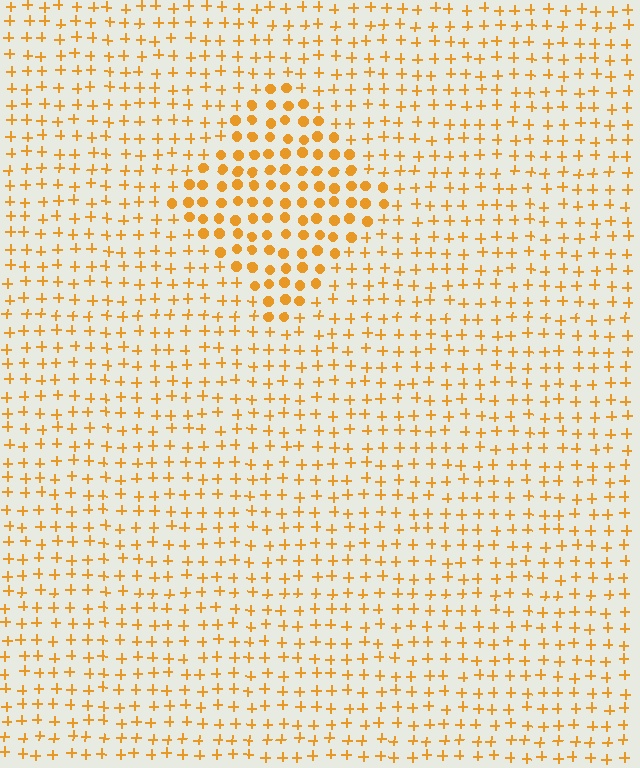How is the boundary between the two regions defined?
The boundary is defined by a change in element shape: circles inside vs. plus signs outside. All elements share the same color and spacing.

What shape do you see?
I see a diamond.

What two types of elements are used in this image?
The image uses circles inside the diamond region and plus signs outside it.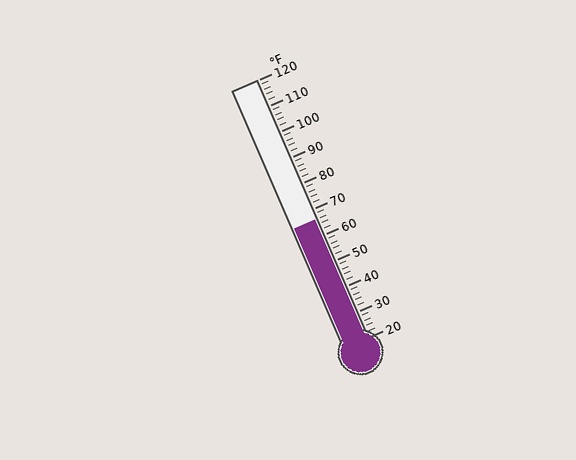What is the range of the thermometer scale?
The thermometer scale ranges from 20°F to 120°F.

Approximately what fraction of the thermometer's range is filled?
The thermometer is filled to approximately 45% of its range.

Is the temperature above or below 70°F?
The temperature is below 70°F.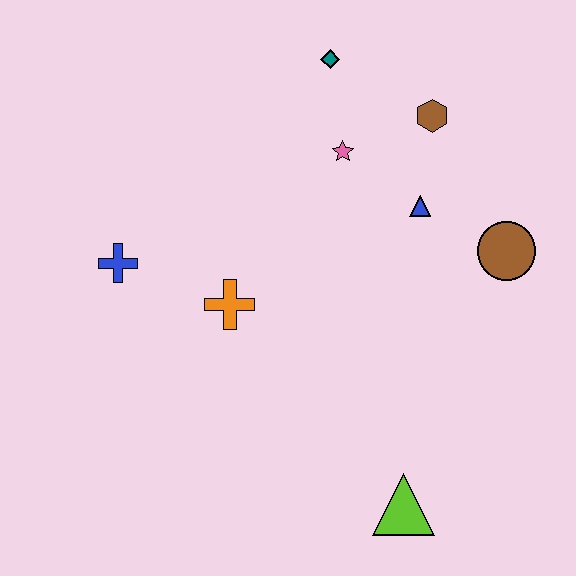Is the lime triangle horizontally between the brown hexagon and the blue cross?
Yes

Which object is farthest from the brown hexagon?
The lime triangle is farthest from the brown hexagon.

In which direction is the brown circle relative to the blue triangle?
The brown circle is to the right of the blue triangle.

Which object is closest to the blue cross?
The orange cross is closest to the blue cross.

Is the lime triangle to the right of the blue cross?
Yes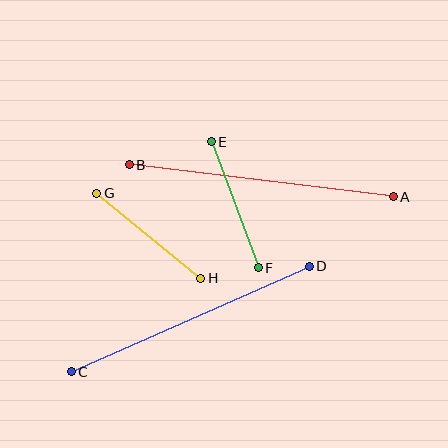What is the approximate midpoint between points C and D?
The midpoint is at approximately (190, 319) pixels.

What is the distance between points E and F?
The distance is approximately 134 pixels.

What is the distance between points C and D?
The distance is approximately 260 pixels.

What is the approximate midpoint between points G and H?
The midpoint is at approximately (149, 236) pixels.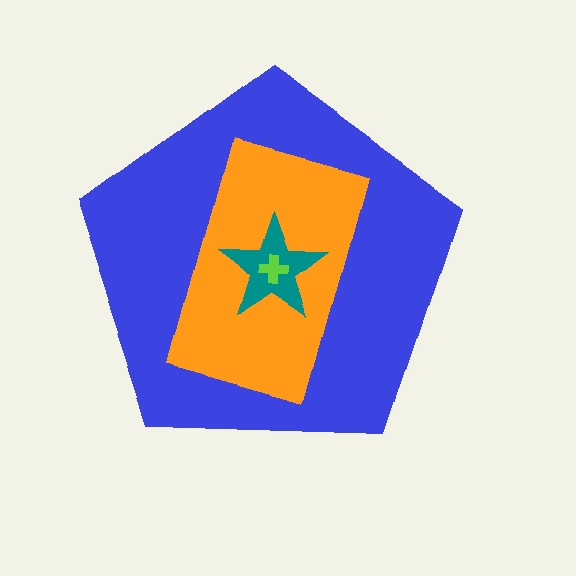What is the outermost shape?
The blue pentagon.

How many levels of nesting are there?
4.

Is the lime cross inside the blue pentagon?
Yes.